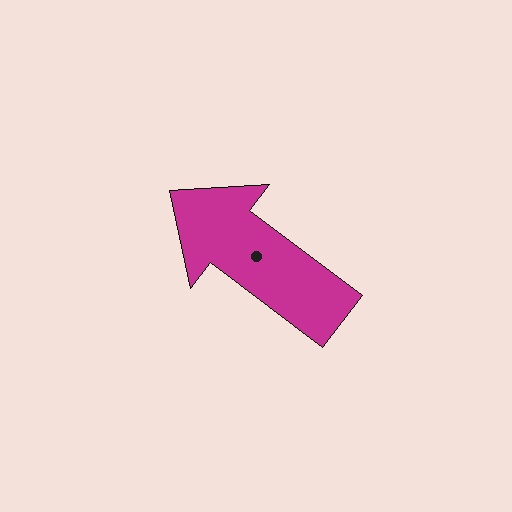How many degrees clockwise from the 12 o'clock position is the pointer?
Approximately 307 degrees.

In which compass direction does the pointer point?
Northwest.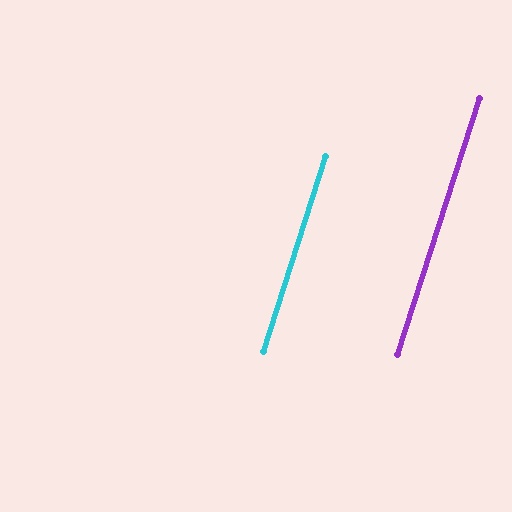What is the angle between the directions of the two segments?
Approximately 0 degrees.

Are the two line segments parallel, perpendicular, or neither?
Parallel — their directions differ by only 0.3°.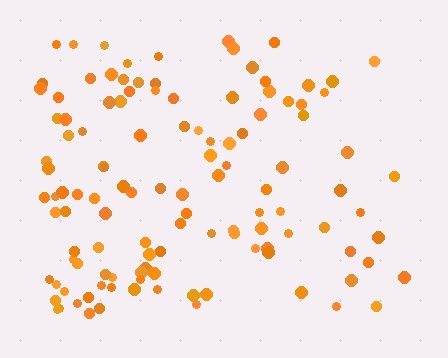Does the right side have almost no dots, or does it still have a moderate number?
Still a moderate number, just noticeably fewer than the left.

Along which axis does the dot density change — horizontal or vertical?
Horizontal.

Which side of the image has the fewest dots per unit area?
The right.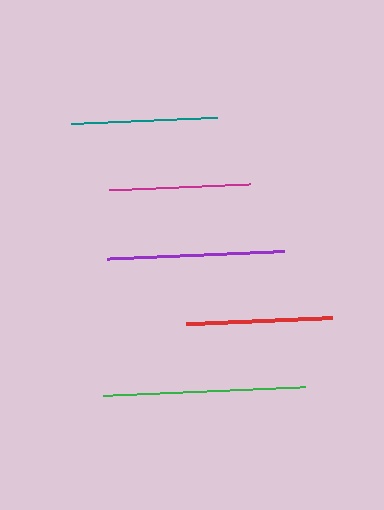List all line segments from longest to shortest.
From longest to shortest: green, purple, teal, red, magenta.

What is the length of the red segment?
The red segment is approximately 146 pixels long.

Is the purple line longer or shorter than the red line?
The purple line is longer than the red line.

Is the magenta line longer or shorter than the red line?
The red line is longer than the magenta line.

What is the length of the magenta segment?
The magenta segment is approximately 141 pixels long.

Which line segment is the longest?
The green line is the longest at approximately 202 pixels.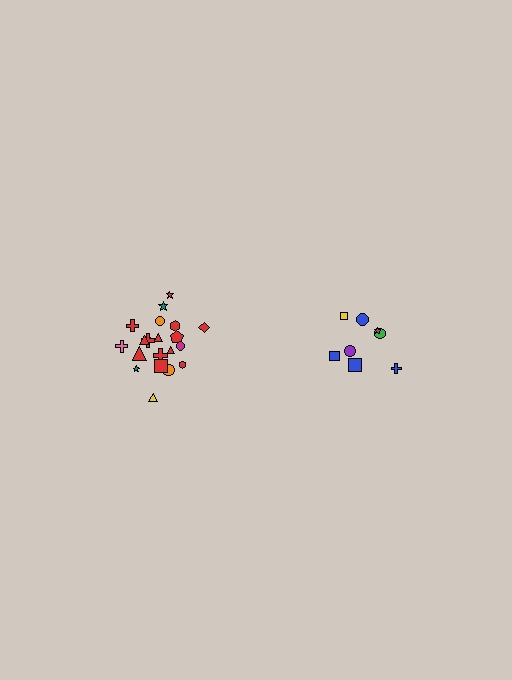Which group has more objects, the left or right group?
The left group.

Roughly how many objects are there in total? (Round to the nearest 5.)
Roughly 30 objects in total.